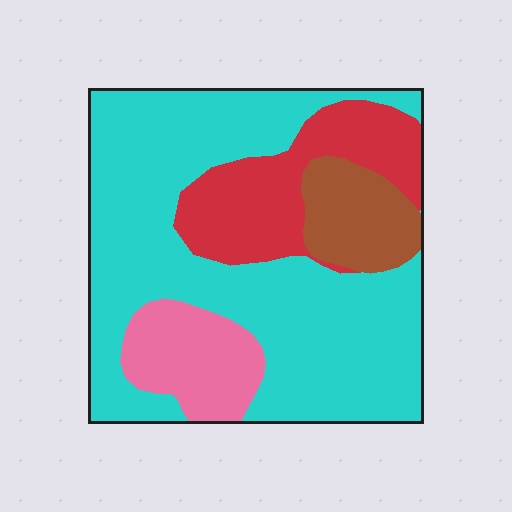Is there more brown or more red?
Red.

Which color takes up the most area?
Cyan, at roughly 60%.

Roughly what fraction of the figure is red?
Red takes up about one sixth (1/6) of the figure.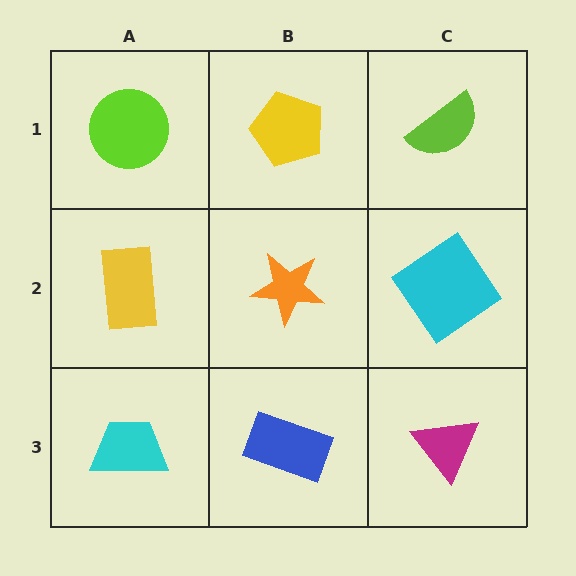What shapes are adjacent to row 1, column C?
A cyan diamond (row 2, column C), a yellow pentagon (row 1, column B).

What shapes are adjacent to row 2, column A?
A lime circle (row 1, column A), a cyan trapezoid (row 3, column A), an orange star (row 2, column B).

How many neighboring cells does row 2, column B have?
4.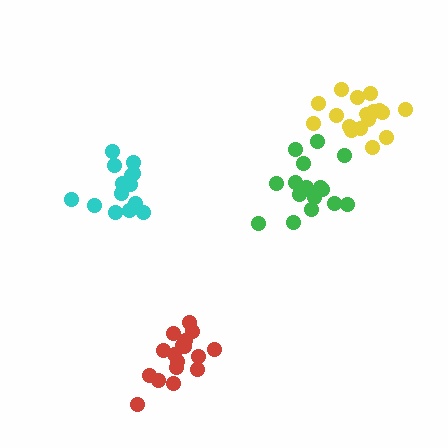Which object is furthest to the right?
The yellow cluster is rightmost.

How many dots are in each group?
Group 1: 14 dots, Group 2: 18 dots, Group 3: 18 dots, Group 4: 16 dots (66 total).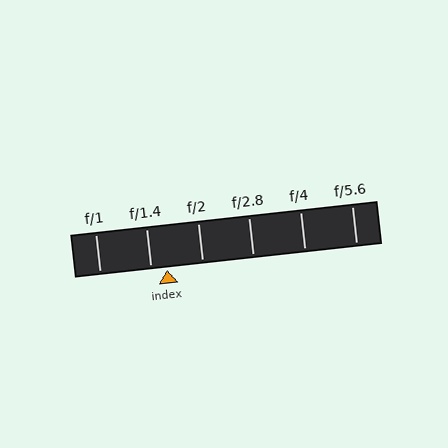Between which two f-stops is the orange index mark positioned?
The index mark is between f/1.4 and f/2.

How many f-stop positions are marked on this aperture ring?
There are 6 f-stop positions marked.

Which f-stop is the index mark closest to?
The index mark is closest to f/1.4.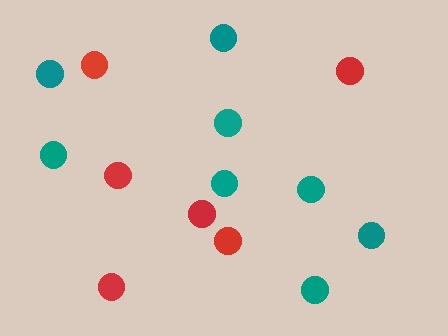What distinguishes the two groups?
There are 2 groups: one group of red circles (6) and one group of teal circles (8).